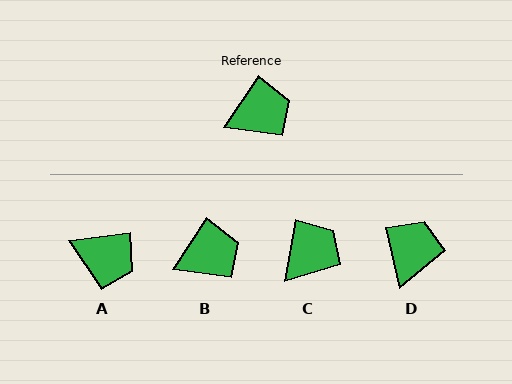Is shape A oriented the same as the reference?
No, it is off by about 49 degrees.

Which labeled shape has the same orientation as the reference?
B.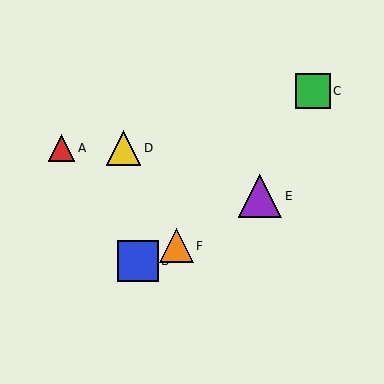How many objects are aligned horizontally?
2 objects (A, D) are aligned horizontally.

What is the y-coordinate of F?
Object F is at y≈246.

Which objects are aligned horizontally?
Objects A, D are aligned horizontally.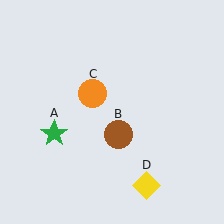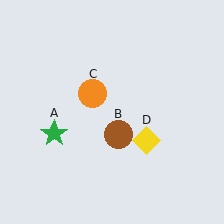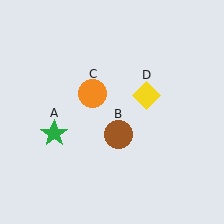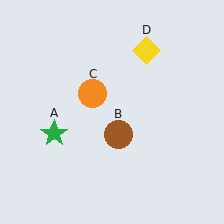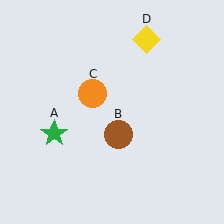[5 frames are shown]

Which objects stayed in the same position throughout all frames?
Green star (object A) and brown circle (object B) and orange circle (object C) remained stationary.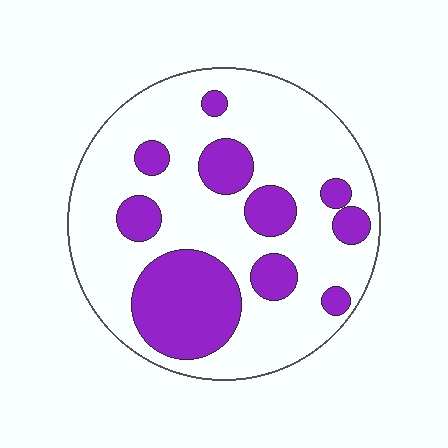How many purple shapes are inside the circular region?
10.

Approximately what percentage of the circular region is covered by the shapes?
Approximately 30%.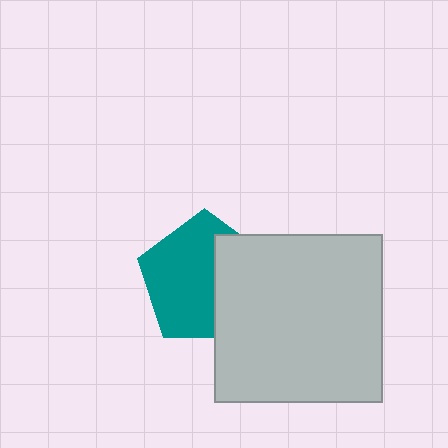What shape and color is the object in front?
The object in front is a light gray square.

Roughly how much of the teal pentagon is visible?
About half of it is visible (roughly 61%).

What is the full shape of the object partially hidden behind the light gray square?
The partially hidden object is a teal pentagon.